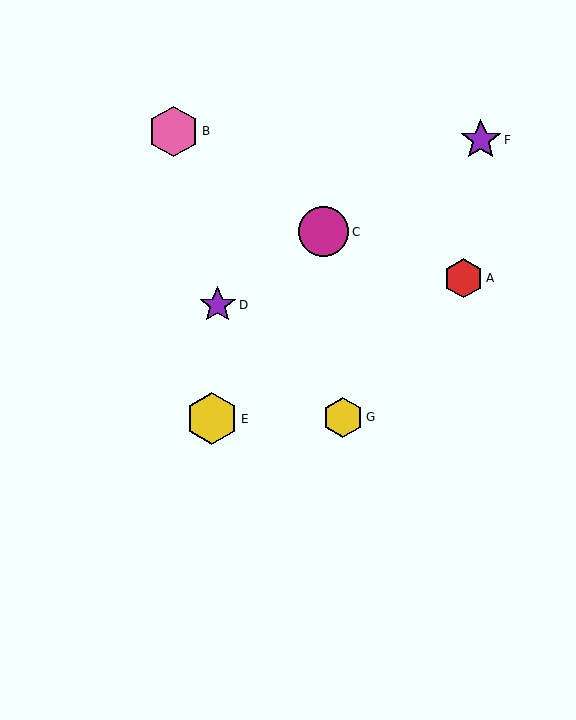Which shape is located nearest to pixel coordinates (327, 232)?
The magenta circle (labeled C) at (324, 232) is nearest to that location.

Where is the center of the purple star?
The center of the purple star is at (218, 305).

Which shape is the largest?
The yellow hexagon (labeled E) is the largest.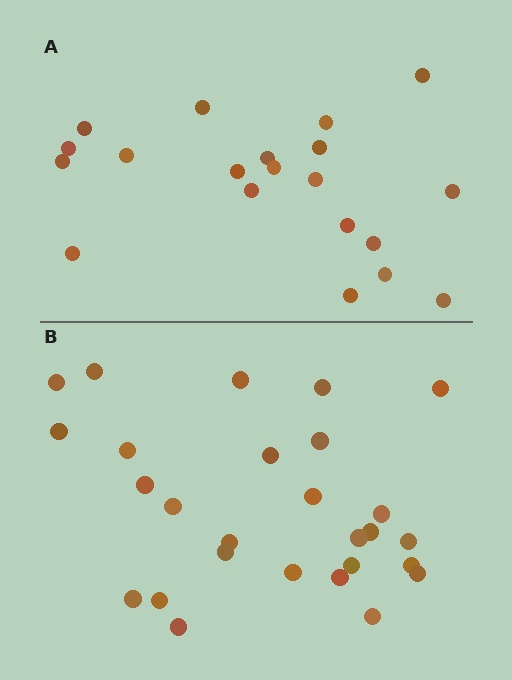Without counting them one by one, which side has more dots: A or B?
Region B (the bottom region) has more dots.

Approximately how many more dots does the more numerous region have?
Region B has roughly 8 or so more dots than region A.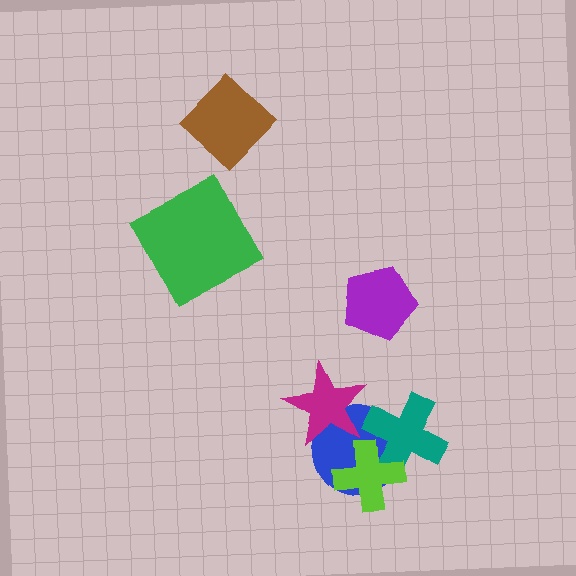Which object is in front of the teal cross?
The lime cross is in front of the teal cross.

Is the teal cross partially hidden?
Yes, it is partially covered by another shape.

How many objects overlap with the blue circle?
3 objects overlap with the blue circle.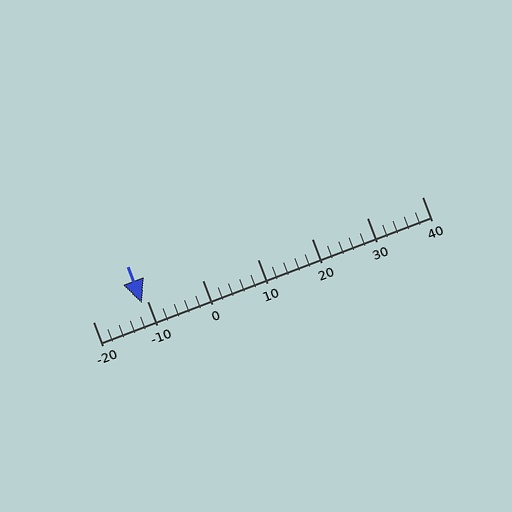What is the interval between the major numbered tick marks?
The major tick marks are spaced 10 units apart.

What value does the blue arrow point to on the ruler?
The blue arrow points to approximately -11.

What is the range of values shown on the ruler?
The ruler shows values from -20 to 40.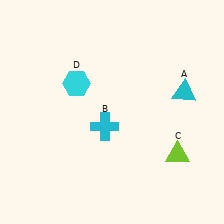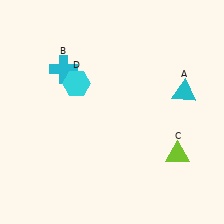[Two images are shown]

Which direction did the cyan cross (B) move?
The cyan cross (B) moved up.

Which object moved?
The cyan cross (B) moved up.